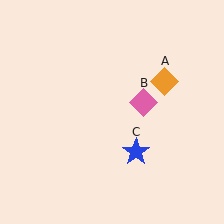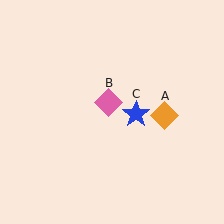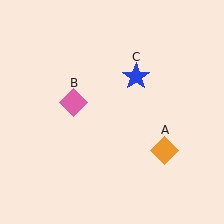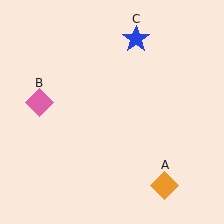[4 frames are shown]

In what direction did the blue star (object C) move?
The blue star (object C) moved up.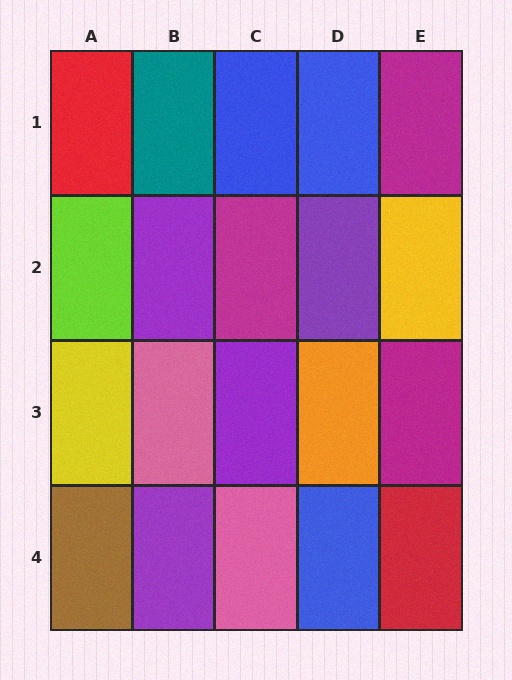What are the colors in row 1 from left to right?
Red, teal, blue, blue, magenta.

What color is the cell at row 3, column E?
Magenta.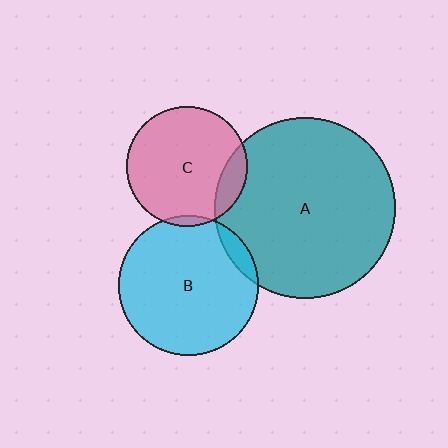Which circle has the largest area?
Circle A (teal).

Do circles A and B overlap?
Yes.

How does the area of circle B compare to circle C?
Approximately 1.3 times.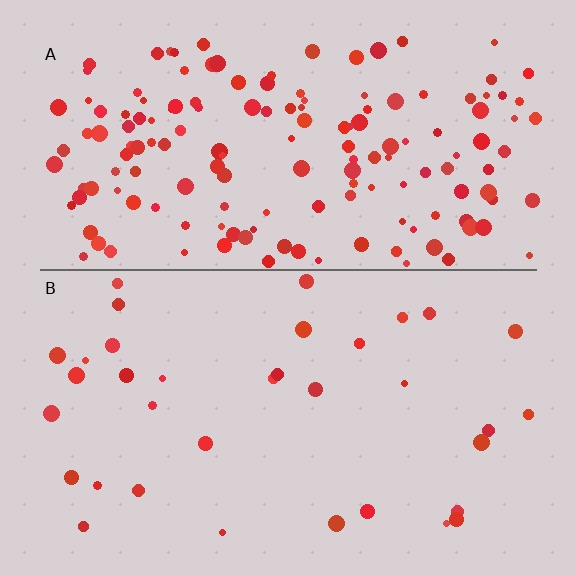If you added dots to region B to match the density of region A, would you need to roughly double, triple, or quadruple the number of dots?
Approximately quadruple.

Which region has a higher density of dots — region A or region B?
A (the top).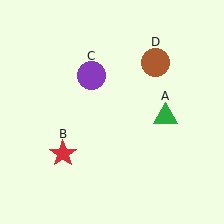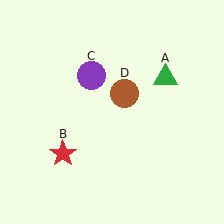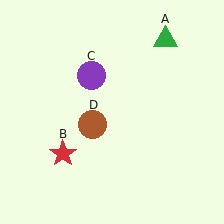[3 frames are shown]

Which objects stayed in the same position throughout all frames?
Red star (object B) and purple circle (object C) remained stationary.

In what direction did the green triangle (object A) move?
The green triangle (object A) moved up.